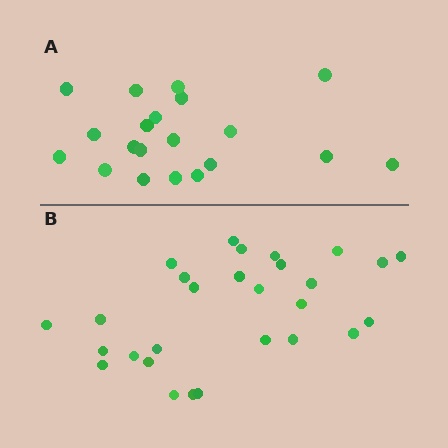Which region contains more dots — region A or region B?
Region B (the bottom region) has more dots.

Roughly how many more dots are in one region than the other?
Region B has roughly 8 or so more dots than region A.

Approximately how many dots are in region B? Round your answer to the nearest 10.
About 30 dots. (The exact count is 28, which rounds to 30.)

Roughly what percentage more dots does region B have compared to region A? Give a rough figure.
About 40% more.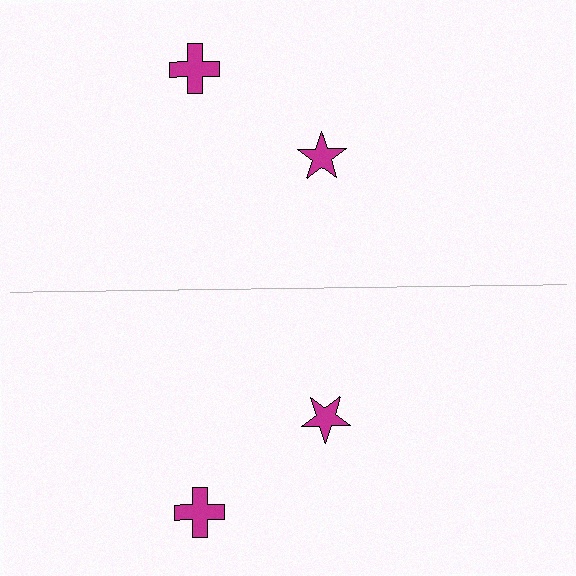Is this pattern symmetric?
Yes, this pattern has bilateral (reflection) symmetry.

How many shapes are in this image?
There are 4 shapes in this image.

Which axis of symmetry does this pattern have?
The pattern has a horizontal axis of symmetry running through the center of the image.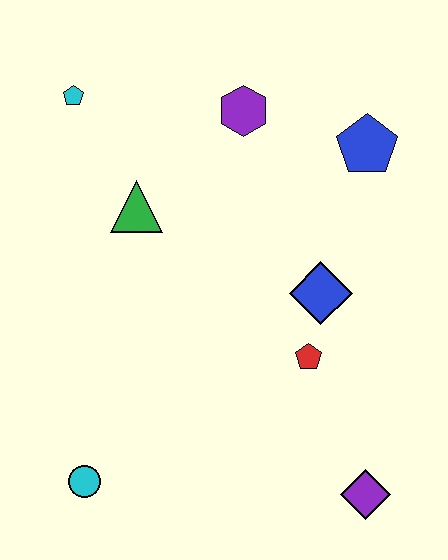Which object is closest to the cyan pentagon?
The green triangle is closest to the cyan pentagon.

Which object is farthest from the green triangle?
The purple diamond is farthest from the green triangle.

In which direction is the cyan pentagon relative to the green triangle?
The cyan pentagon is above the green triangle.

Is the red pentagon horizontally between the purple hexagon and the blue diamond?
Yes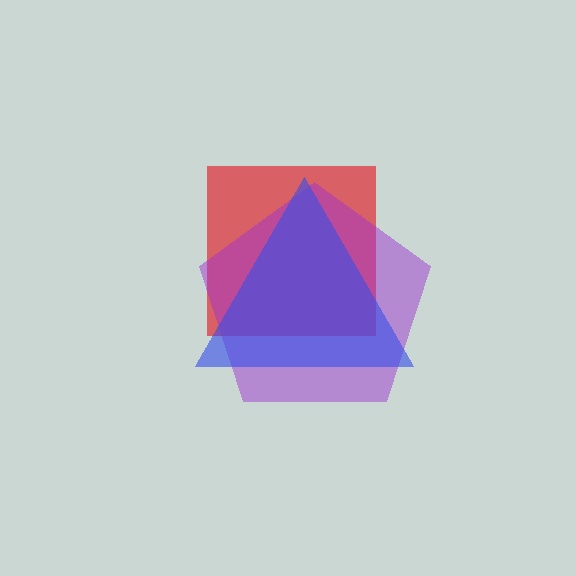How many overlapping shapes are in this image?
There are 3 overlapping shapes in the image.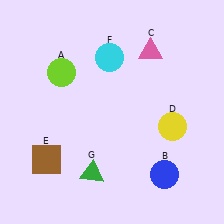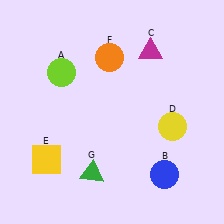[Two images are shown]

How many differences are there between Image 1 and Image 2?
There are 3 differences between the two images.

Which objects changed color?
C changed from pink to magenta. E changed from brown to yellow. F changed from cyan to orange.